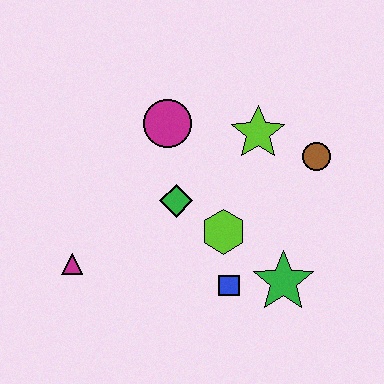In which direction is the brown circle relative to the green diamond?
The brown circle is to the right of the green diamond.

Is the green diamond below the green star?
No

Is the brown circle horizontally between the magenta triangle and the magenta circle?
No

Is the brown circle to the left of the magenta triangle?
No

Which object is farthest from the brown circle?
The magenta triangle is farthest from the brown circle.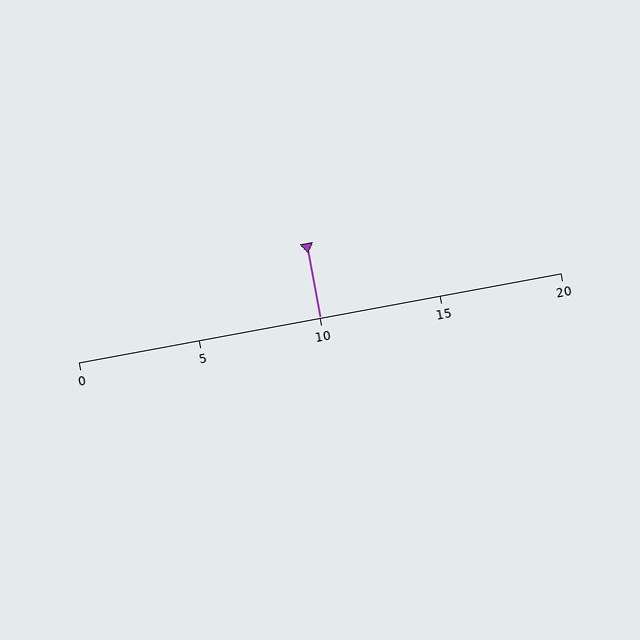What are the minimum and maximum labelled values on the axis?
The axis runs from 0 to 20.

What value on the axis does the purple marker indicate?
The marker indicates approximately 10.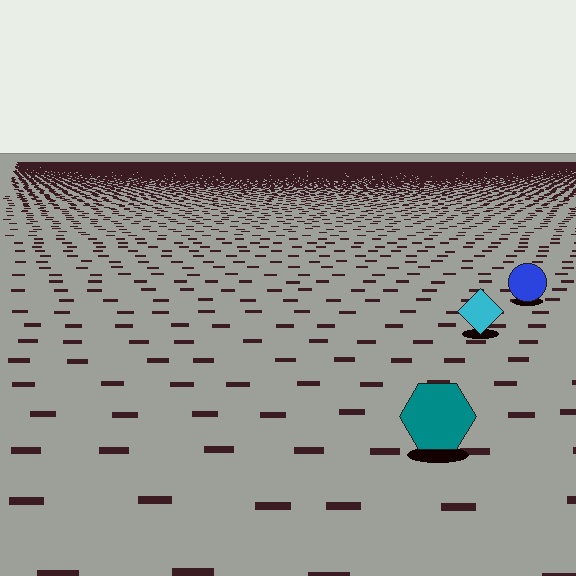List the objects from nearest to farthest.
From nearest to farthest: the teal hexagon, the cyan diamond, the blue circle.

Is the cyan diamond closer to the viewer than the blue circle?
Yes. The cyan diamond is closer — you can tell from the texture gradient: the ground texture is coarser near it.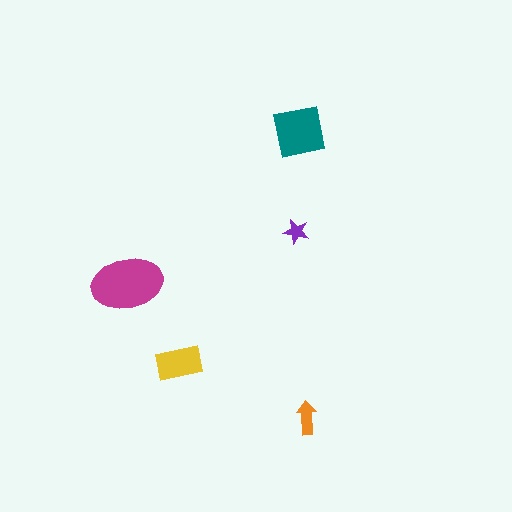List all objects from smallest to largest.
The purple star, the orange arrow, the yellow rectangle, the teal square, the magenta ellipse.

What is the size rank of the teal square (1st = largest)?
2nd.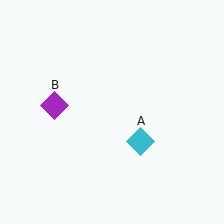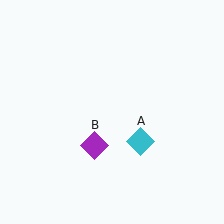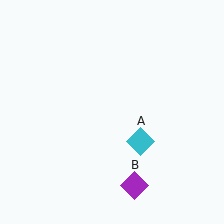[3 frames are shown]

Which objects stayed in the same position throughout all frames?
Cyan diamond (object A) remained stationary.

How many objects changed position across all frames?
1 object changed position: purple diamond (object B).